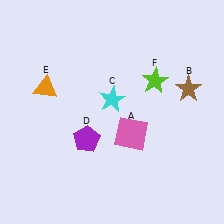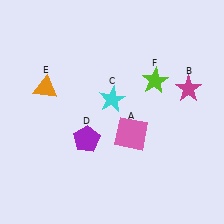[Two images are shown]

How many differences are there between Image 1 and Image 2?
There is 1 difference between the two images.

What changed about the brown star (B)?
In Image 1, B is brown. In Image 2, it changed to magenta.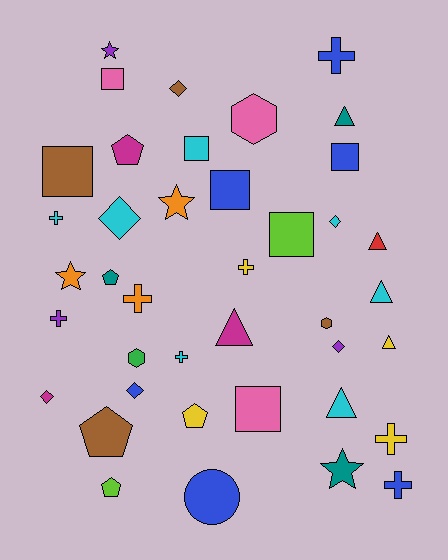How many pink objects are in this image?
There are 3 pink objects.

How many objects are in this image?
There are 40 objects.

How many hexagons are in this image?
There are 3 hexagons.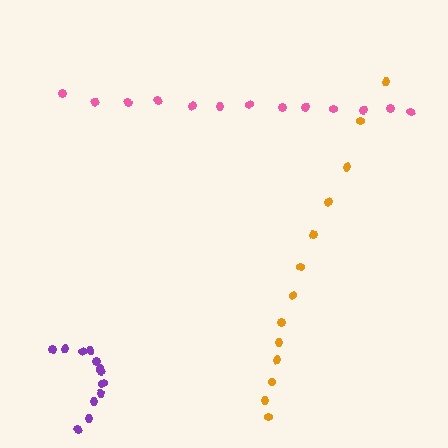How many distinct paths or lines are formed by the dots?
There are 3 distinct paths.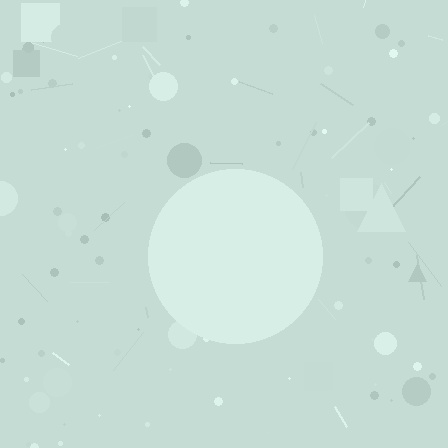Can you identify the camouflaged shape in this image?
The camouflaged shape is a circle.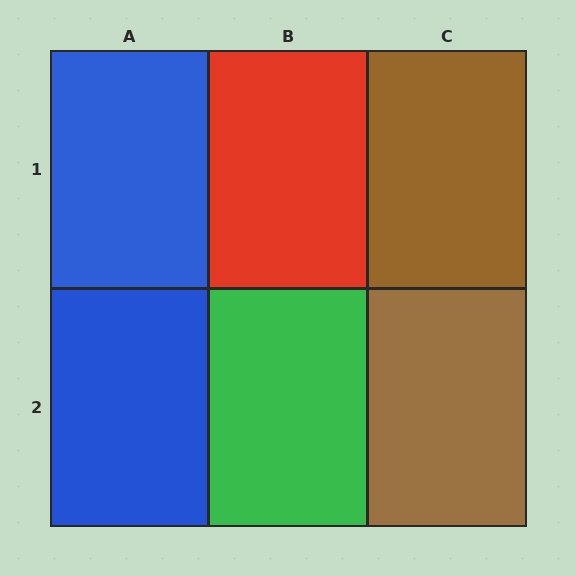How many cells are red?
1 cell is red.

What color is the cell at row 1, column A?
Blue.